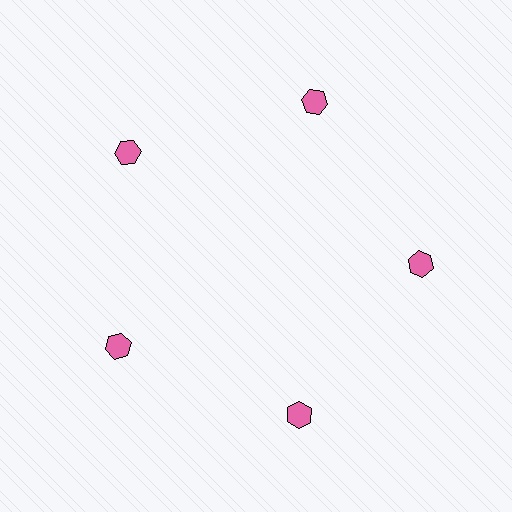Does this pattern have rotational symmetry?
Yes, this pattern has 5-fold rotational symmetry. It looks the same after rotating 72 degrees around the center.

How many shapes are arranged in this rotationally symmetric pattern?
There are 5 shapes, arranged in 5 groups of 1.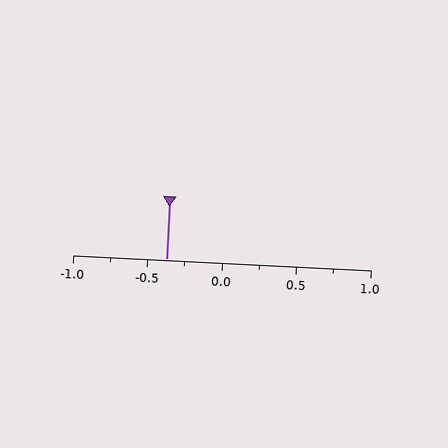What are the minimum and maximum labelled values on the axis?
The axis runs from -1.0 to 1.0.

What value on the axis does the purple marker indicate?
The marker indicates approximately -0.38.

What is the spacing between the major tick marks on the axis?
The major ticks are spaced 0.5 apart.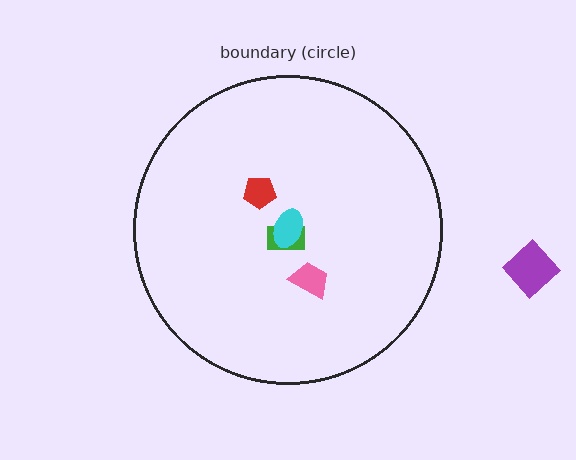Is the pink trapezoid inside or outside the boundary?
Inside.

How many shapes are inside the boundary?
4 inside, 1 outside.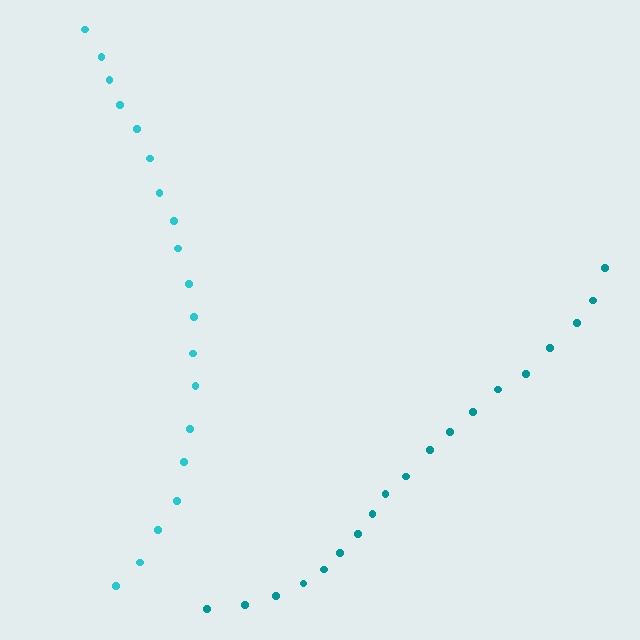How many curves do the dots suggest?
There are 2 distinct paths.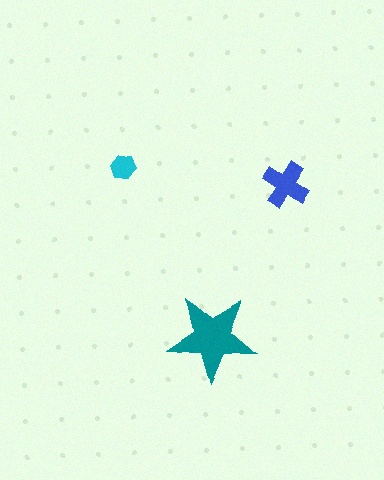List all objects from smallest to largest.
The cyan hexagon, the blue cross, the teal star.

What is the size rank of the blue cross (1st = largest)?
2nd.